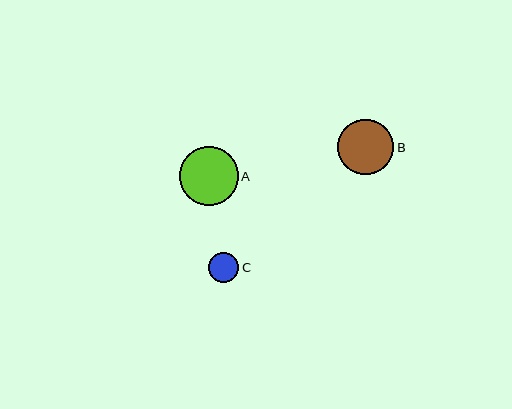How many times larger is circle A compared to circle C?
Circle A is approximately 1.9 times the size of circle C.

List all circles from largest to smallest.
From largest to smallest: A, B, C.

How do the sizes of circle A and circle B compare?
Circle A and circle B are approximately the same size.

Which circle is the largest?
Circle A is the largest with a size of approximately 59 pixels.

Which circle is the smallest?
Circle C is the smallest with a size of approximately 31 pixels.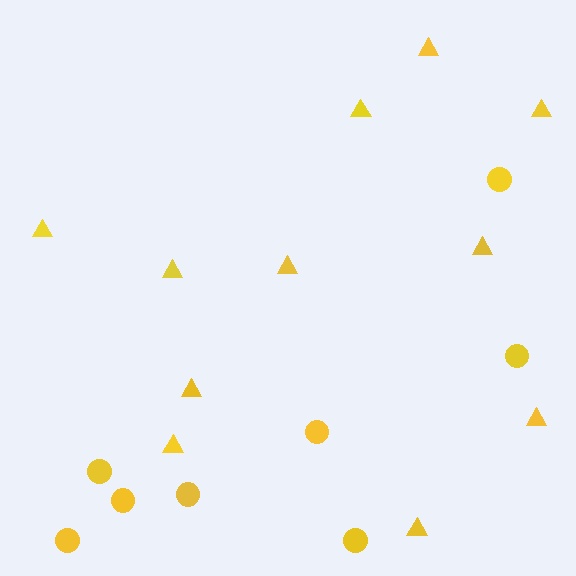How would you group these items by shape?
There are 2 groups: one group of triangles (11) and one group of circles (8).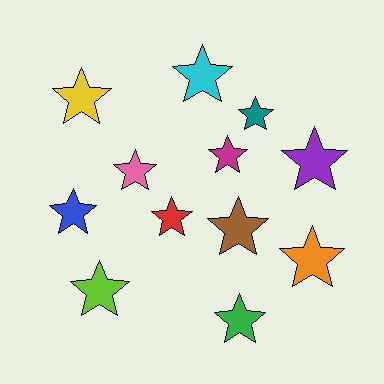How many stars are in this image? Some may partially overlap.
There are 12 stars.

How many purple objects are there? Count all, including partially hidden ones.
There is 1 purple object.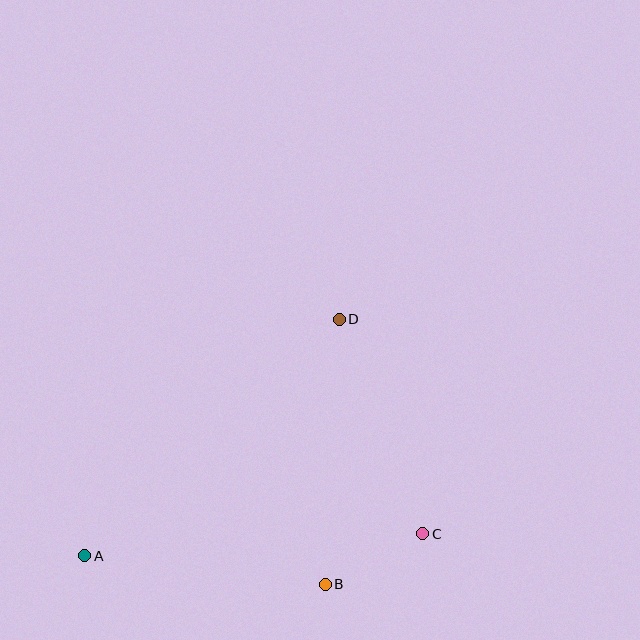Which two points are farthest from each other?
Points A and D are farthest from each other.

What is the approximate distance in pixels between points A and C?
The distance between A and C is approximately 339 pixels.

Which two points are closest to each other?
Points B and C are closest to each other.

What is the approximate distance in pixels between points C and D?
The distance between C and D is approximately 230 pixels.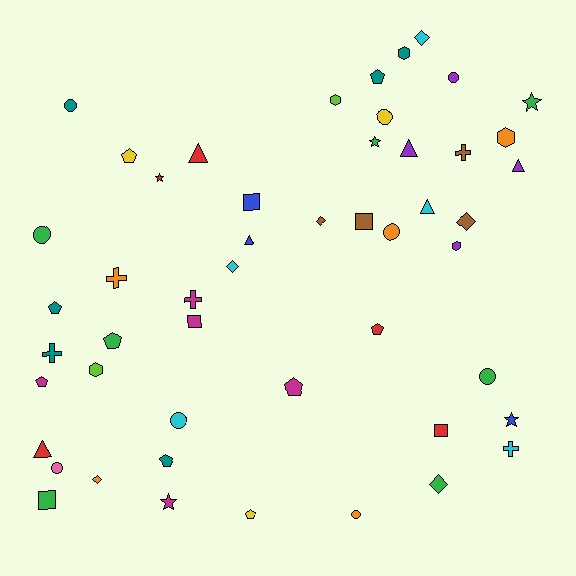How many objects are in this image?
There are 50 objects.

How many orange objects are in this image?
There are 5 orange objects.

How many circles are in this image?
There are 9 circles.